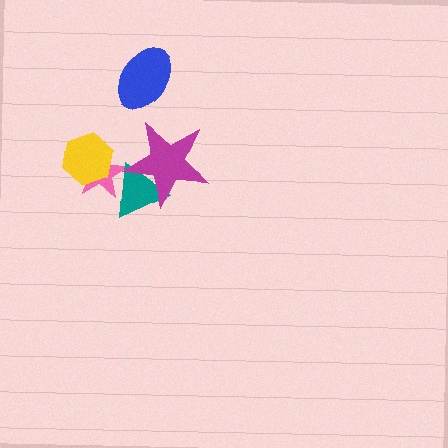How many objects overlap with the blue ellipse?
0 objects overlap with the blue ellipse.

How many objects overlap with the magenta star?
1 object overlaps with the magenta star.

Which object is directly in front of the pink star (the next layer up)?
The yellow hexagon is directly in front of the pink star.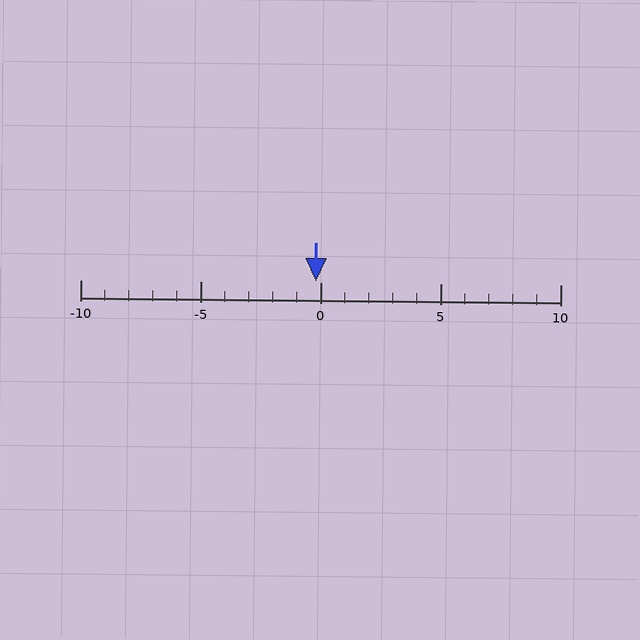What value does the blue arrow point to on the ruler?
The blue arrow points to approximately 0.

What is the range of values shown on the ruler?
The ruler shows values from -10 to 10.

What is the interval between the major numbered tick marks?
The major tick marks are spaced 5 units apart.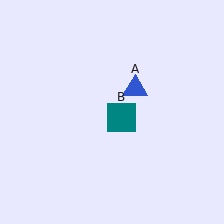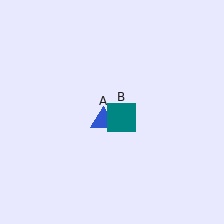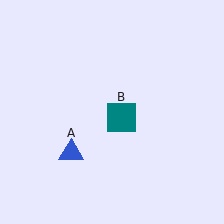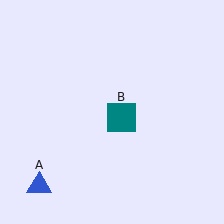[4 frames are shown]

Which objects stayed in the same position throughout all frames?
Teal square (object B) remained stationary.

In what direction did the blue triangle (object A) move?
The blue triangle (object A) moved down and to the left.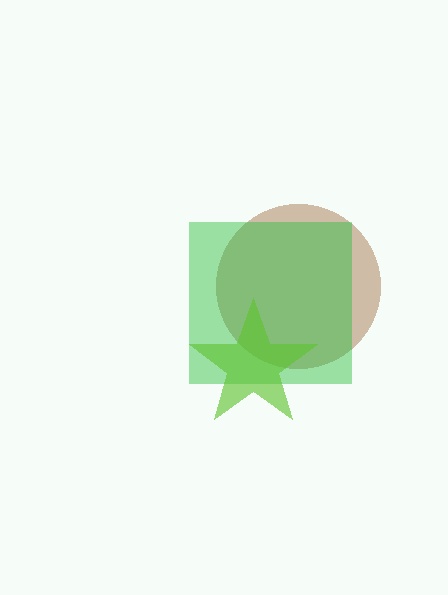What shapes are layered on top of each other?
The layered shapes are: a brown circle, a green square, a lime star.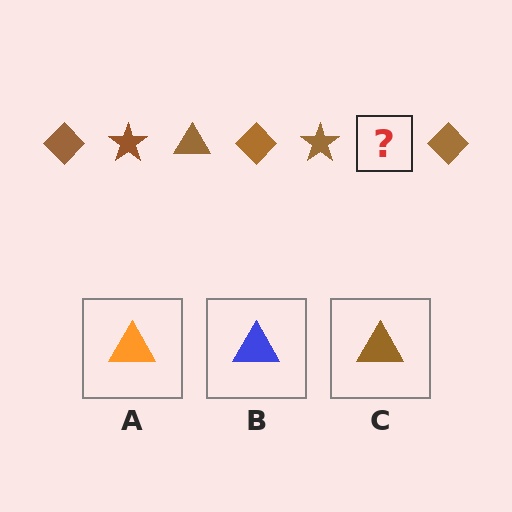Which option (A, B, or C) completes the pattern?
C.